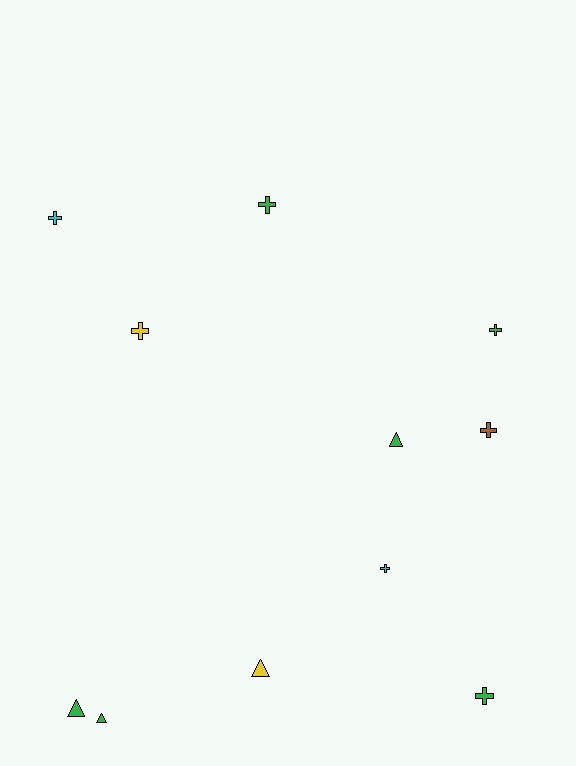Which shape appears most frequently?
Cross, with 7 objects.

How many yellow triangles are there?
There is 1 yellow triangle.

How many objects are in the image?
There are 11 objects.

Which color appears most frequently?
Green, with 6 objects.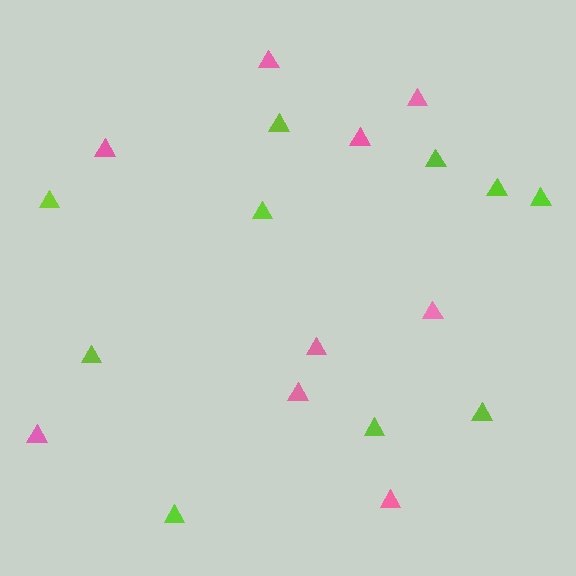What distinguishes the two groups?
There are 2 groups: one group of lime triangles (10) and one group of pink triangles (9).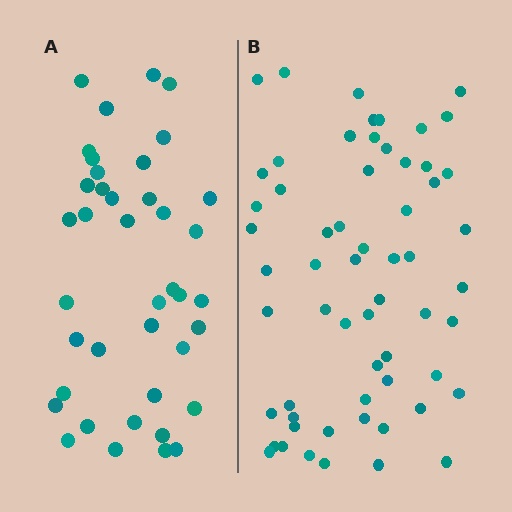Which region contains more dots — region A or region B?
Region B (the right region) has more dots.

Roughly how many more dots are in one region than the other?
Region B has approximately 20 more dots than region A.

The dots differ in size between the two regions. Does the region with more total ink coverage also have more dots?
No. Region A has more total ink coverage because its dots are larger, but region B actually contains more individual dots. Total area can be misleading — the number of items is what matters here.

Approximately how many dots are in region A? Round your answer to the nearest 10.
About 40 dots.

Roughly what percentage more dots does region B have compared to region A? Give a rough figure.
About 50% more.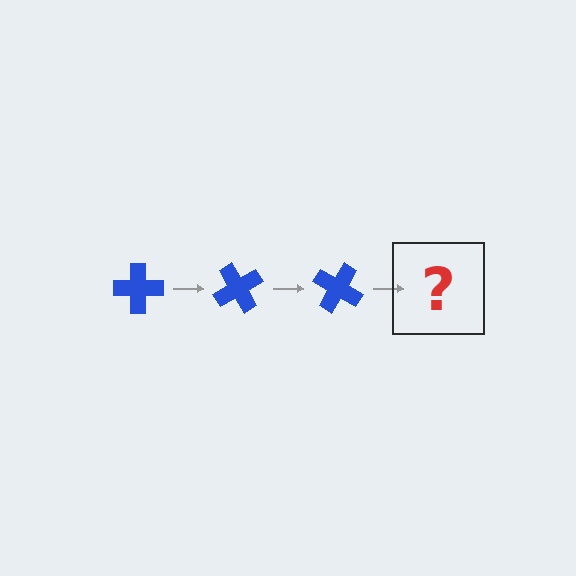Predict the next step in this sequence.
The next step is a blue cross rotated 180 degrees.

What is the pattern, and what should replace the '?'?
The pattern is that the cross rotates 60 degrees each step. The '?' should be a blue cross rotated 180 degrees.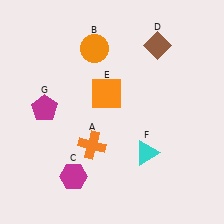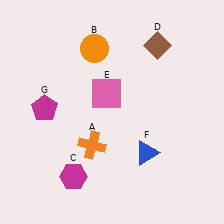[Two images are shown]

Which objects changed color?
E changed from orange to pink. F changed from cyan to blue.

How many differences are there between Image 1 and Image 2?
There are 2 differences between the two images.